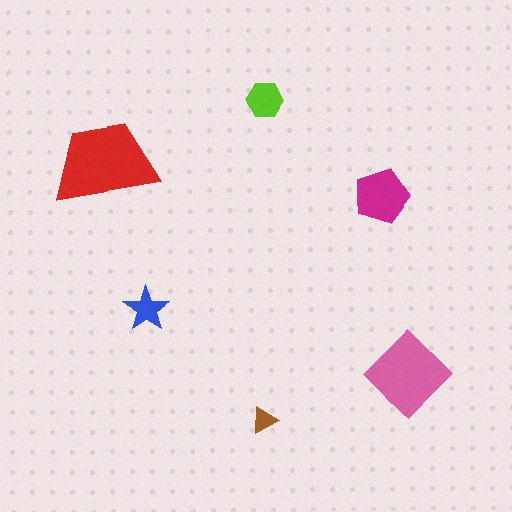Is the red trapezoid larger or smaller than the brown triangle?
Larger.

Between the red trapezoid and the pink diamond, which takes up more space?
The red trapezoid.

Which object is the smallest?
The brown triangle.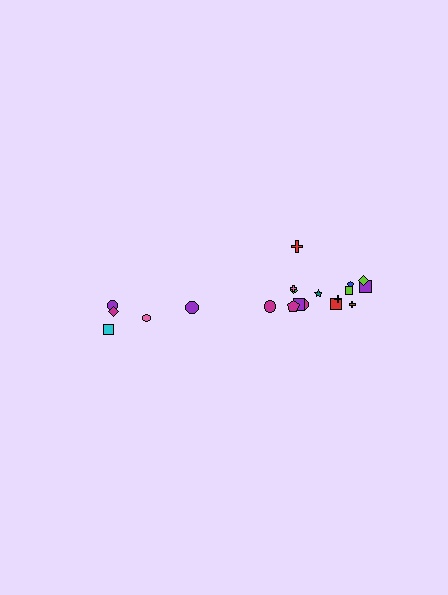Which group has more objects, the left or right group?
The right group.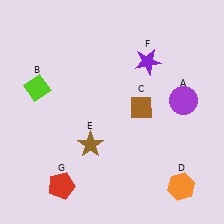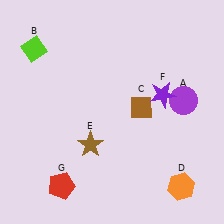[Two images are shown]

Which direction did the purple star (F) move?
The purple star (F) moved down.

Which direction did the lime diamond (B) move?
The lime diamond (B) moved up.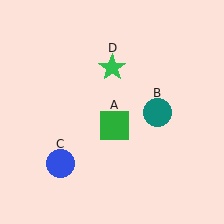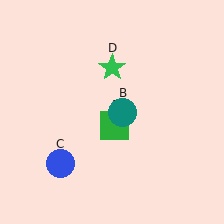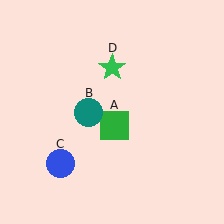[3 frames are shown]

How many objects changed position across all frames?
1 object changed position: teal circle (object B).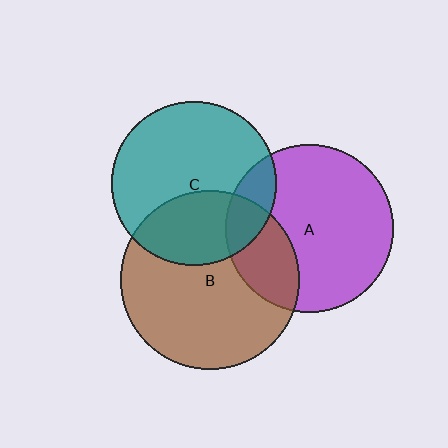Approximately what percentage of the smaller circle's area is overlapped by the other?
Approximately 35%.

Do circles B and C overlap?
Yes.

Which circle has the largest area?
Circle B (brown).